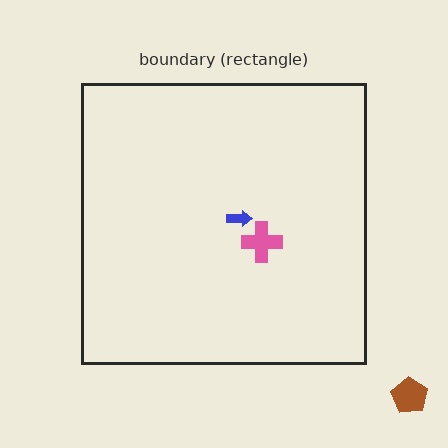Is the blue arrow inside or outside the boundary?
Inside.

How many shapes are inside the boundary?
2 inside, 1 outside.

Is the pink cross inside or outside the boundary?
Inside.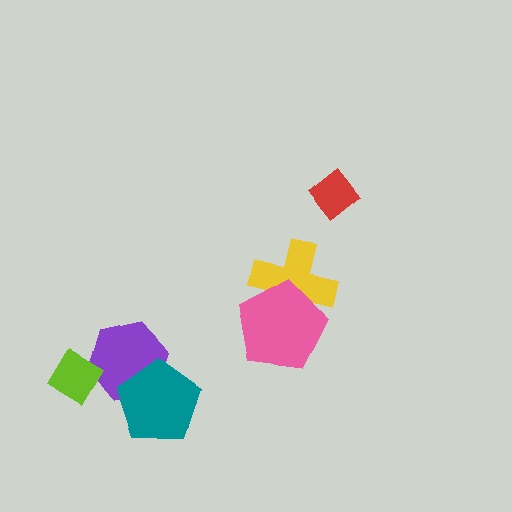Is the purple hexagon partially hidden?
Yes, it is partially covered by another shape.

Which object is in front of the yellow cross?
The pink pentagon is in front of the yellow cross.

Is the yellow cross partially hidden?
Yes, it is partially covered by another shape.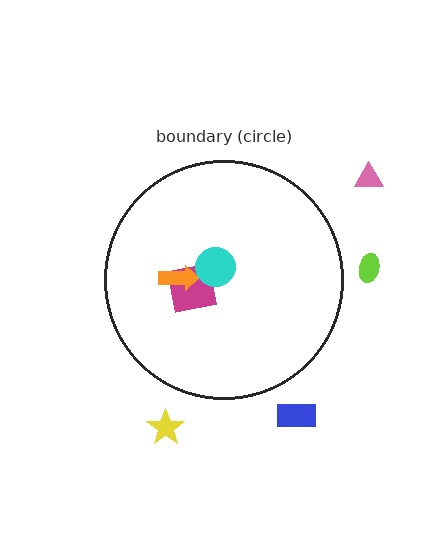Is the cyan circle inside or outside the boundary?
Inside.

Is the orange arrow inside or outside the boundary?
Inside.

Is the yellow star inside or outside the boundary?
Outside.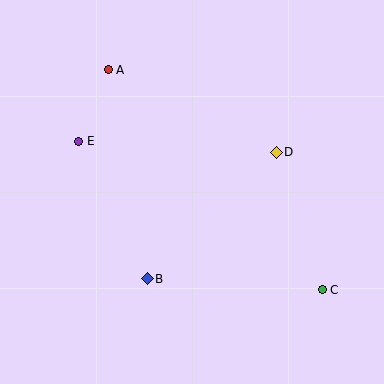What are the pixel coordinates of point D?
Point D is at (276, 152).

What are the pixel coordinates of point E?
Point E is at (79, 141).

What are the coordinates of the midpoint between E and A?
The midpoint between E and A is at (93, 105).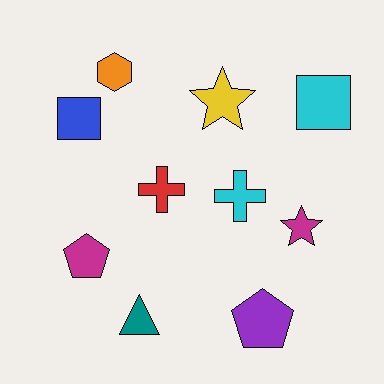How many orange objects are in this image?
There is 1 orange object.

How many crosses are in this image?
There are 2 crosses.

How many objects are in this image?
There are 10 objects.